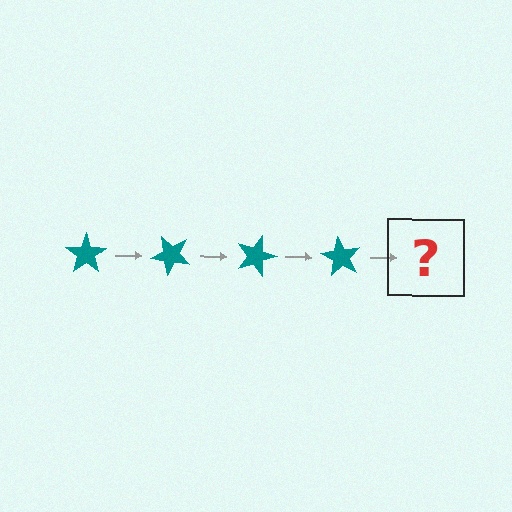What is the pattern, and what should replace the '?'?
The pattern is that the star rotates 45 degrees each step. The '?' should be a teal star rotated 180 degrees.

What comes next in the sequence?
The next element should be a teal star rotated 180 degrees.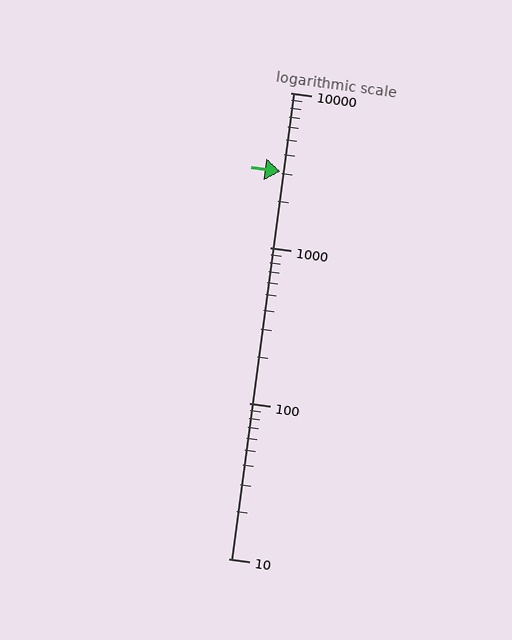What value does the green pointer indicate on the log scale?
The pointer indicates approximately 3100.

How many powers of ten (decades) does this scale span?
The scale spans 3 decades, from 10 to 10000.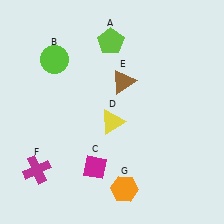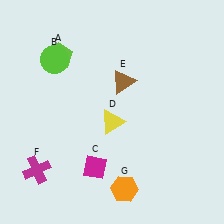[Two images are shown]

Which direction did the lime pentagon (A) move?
The lime pentagon (A) moved left.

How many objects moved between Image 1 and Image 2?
1 object moved between the two images.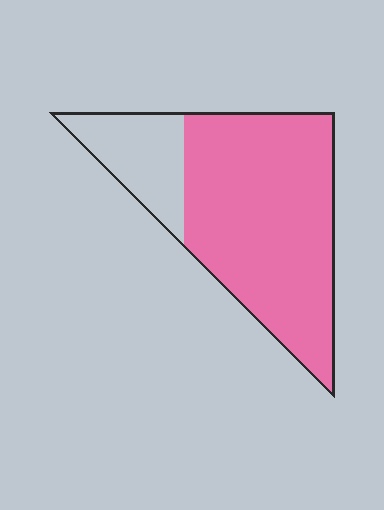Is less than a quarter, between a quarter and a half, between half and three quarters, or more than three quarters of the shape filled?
More than three quarters.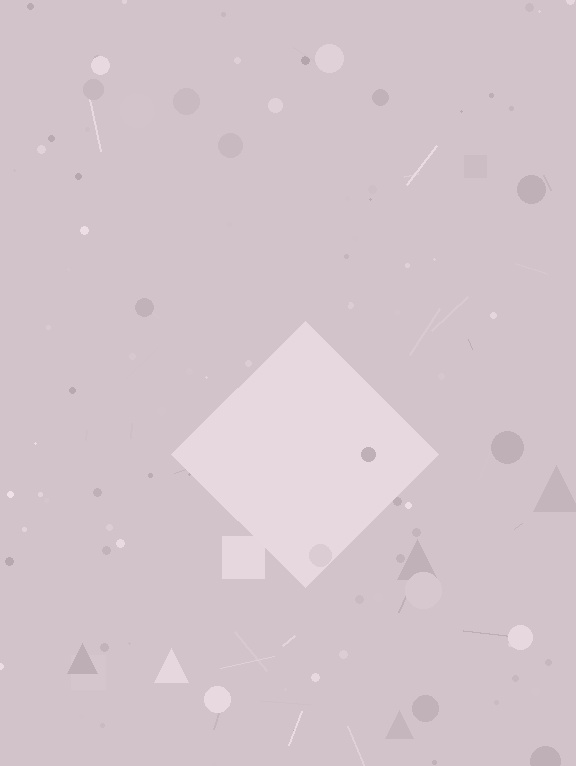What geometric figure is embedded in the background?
A diamond is embedded in the background.